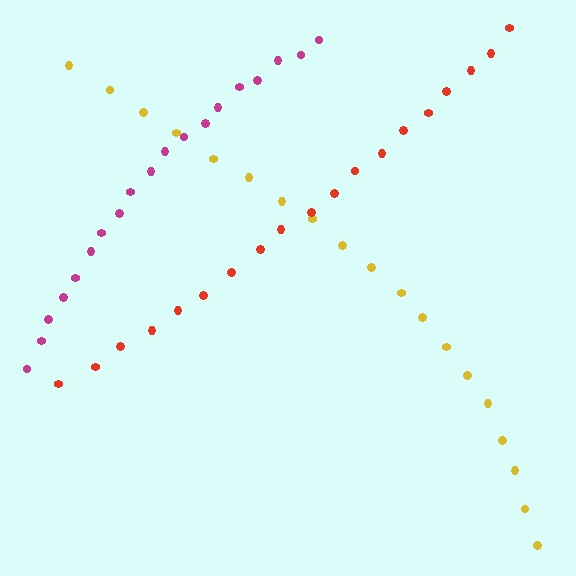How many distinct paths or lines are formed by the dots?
There are 3 distinct paths.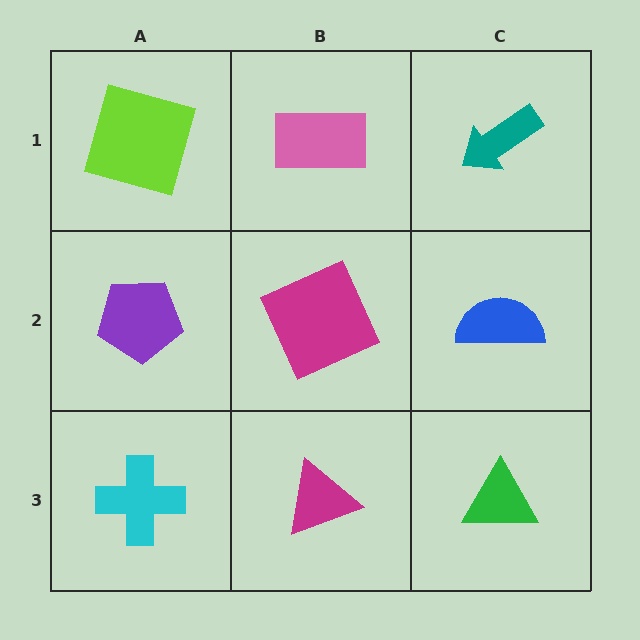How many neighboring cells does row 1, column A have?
2.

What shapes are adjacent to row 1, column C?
A blue semicircle (row 2, column C), a pink rectangle (row 1, column B).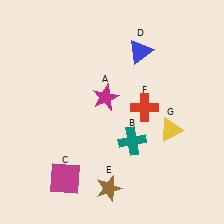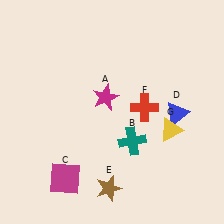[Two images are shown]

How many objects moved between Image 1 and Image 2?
1 object moved between the two images.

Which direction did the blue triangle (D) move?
The blue triangle (D) moved down.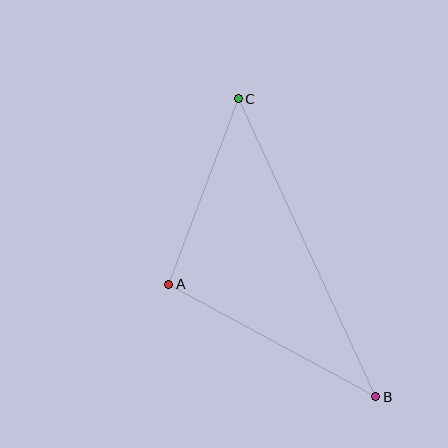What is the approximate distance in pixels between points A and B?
The distance between A and B is approximately 236 pixels.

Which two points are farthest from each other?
Points B and C are farthest from each other.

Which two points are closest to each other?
Points A and C are closest to each other.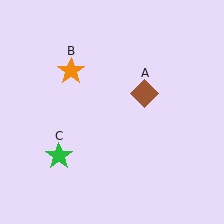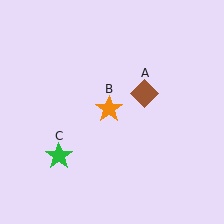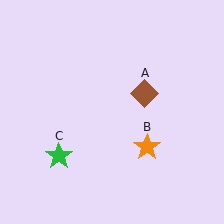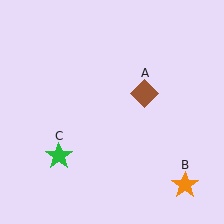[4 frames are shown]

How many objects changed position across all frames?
1 object changed position: orange star (object B).